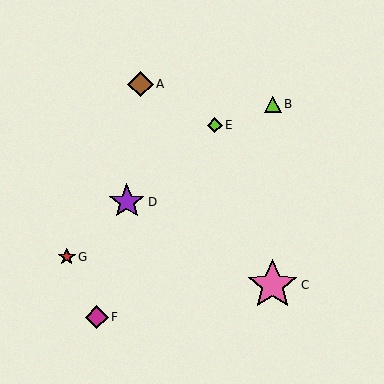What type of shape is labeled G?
Shape G is a red star.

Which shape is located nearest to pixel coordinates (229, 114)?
The lime diamond (labeled E) at (215, 125) is nearest to that location.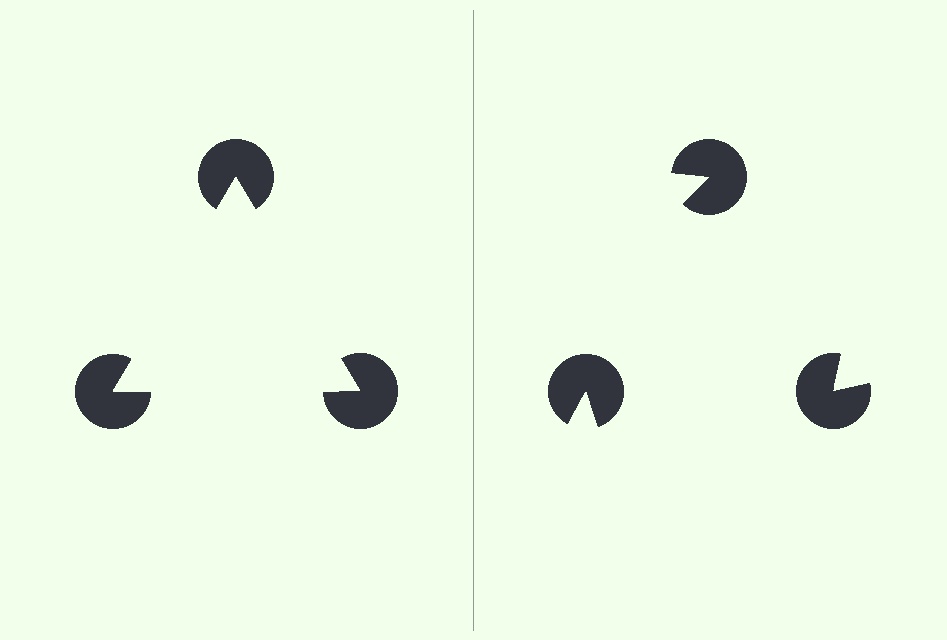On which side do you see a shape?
An illusory triangle appears on the left side. On the right side the wedge cuts are rotated, so no coherent shape forms.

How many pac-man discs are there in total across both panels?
6 — 3 on each side.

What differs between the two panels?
The pac-man discs are positioned identically on both sides; only the wedge orientations differ. On the left they align to a triangle; on the right they are misaligned.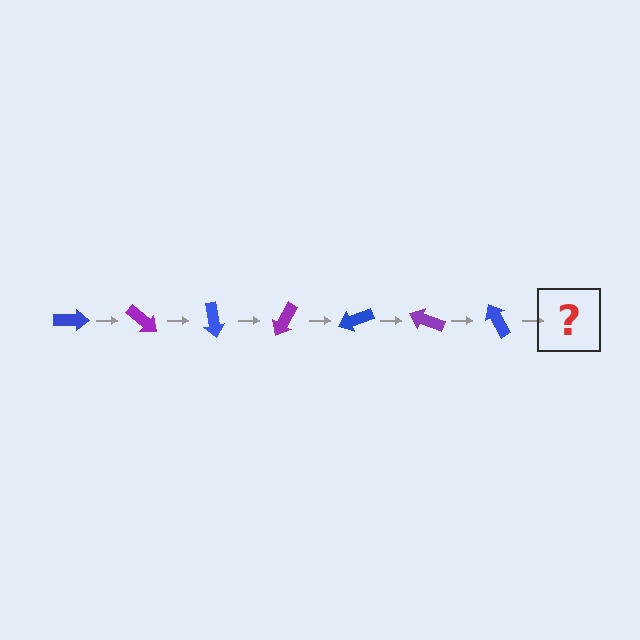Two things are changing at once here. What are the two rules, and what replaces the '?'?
The two rules are that it rotates 40 degrees each step and the color cycles through blue and purple. The '?' should be a purple arrow, rotated 280 degrees from the start.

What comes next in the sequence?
The next element should be a purple arrow, rotated 280 degrees from the start.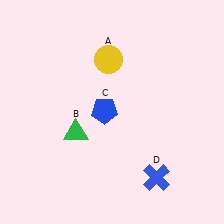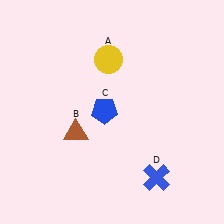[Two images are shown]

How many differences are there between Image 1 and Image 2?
There is 1 difference between the two images.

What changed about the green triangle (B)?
In Image 1, B is green. In Image 2, it changed to brown.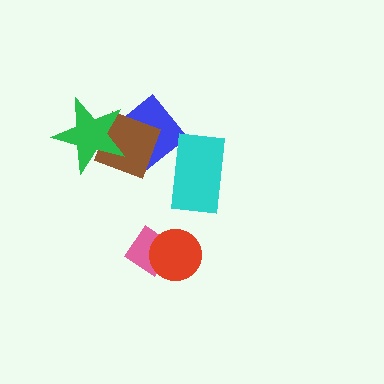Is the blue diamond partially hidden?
Yes, it is partially covered by another shape.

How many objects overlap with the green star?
2 objects overlap with the green star.